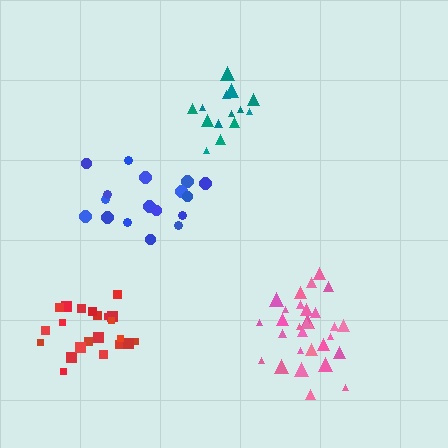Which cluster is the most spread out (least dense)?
Blue.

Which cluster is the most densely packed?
Pink.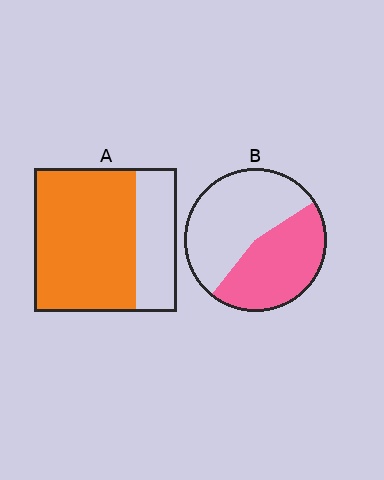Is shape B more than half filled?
No.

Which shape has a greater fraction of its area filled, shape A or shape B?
Shape A.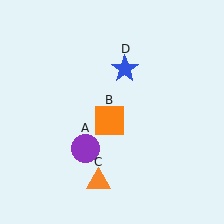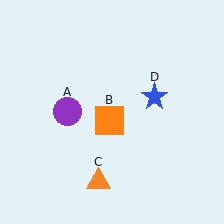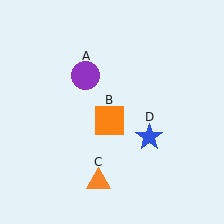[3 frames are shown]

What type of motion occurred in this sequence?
The purple circle (object A), blue star (object D) rotated clockwise around the center of the scene.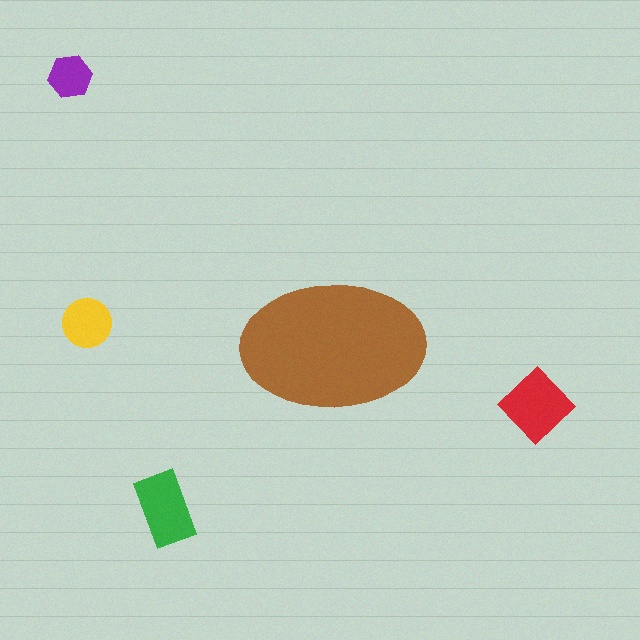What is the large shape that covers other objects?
A brown ellipse.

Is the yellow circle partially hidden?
No, the yellow circle is fully visible.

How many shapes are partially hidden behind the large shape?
0 shapes are partially hidden.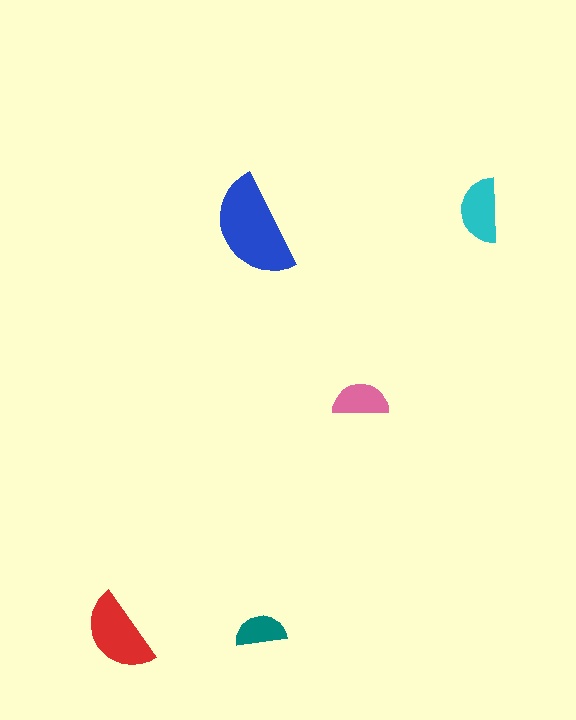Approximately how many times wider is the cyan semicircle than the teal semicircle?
About 1.5 times wider.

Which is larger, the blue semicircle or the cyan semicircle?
The blue one.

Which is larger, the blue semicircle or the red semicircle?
The blue one.